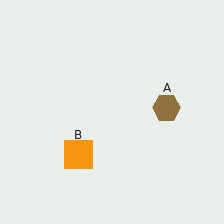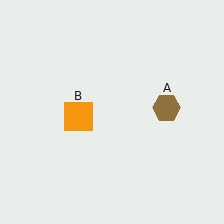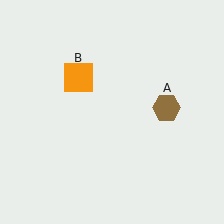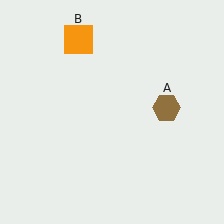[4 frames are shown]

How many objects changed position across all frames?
1 object changed position: orange square (object B).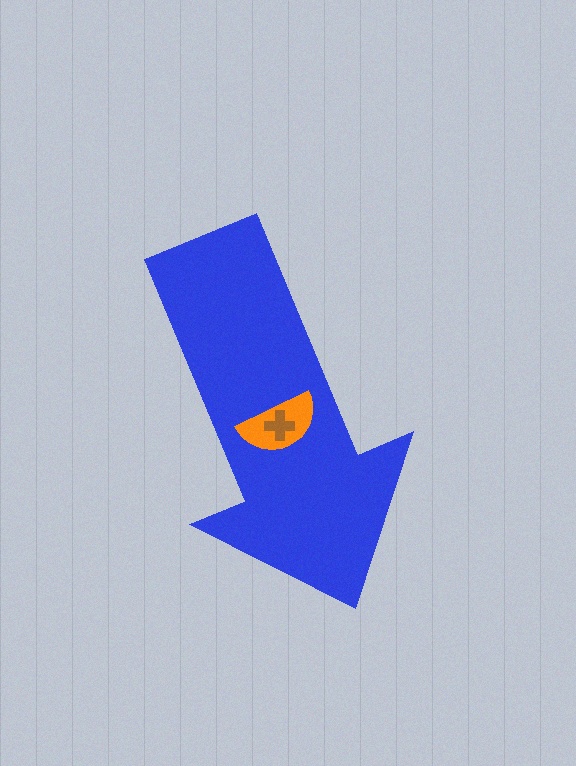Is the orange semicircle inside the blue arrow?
Yes.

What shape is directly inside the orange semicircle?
The brown cross.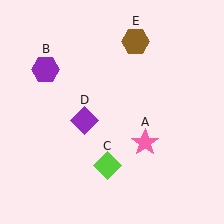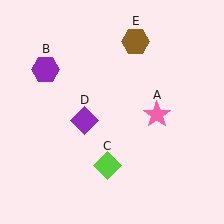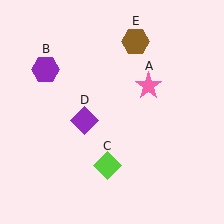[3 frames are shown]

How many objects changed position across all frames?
1 object changed position: pink star (object A).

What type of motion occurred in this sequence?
The pink star (object A) rotated counterclockwise around the center of the scene.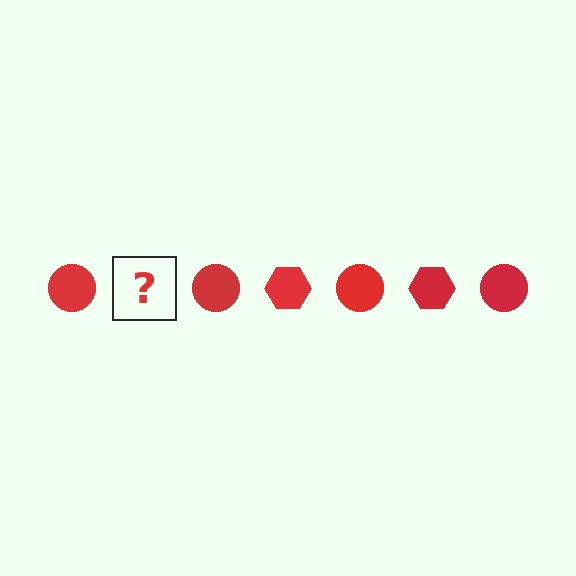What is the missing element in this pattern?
The missing element is a red hexagon.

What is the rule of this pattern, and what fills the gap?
The rule is that the pattern cycles through circle, hexagon shapes in red. The gap should be filled with a red hexagon.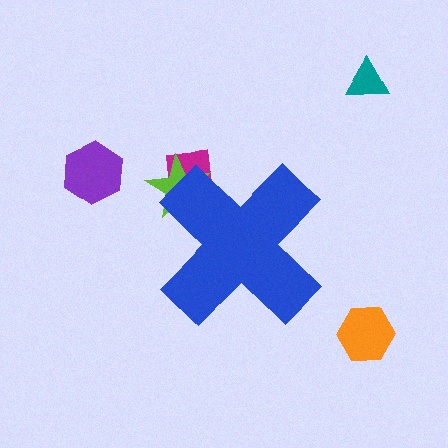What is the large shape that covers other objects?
A blue cross.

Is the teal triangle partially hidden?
No, the teal triangle is fully visible.